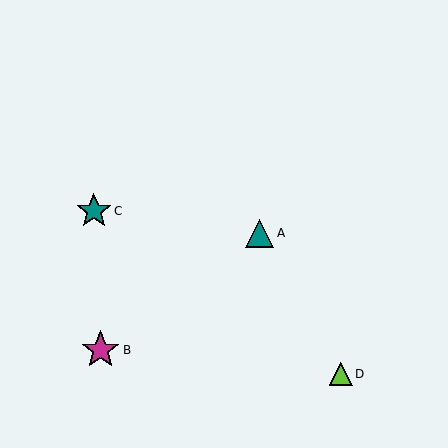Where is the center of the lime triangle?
The center of the lime triangle is at (341, 374).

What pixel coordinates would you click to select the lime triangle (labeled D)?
Click at (341, 374) to select the lime triangle D.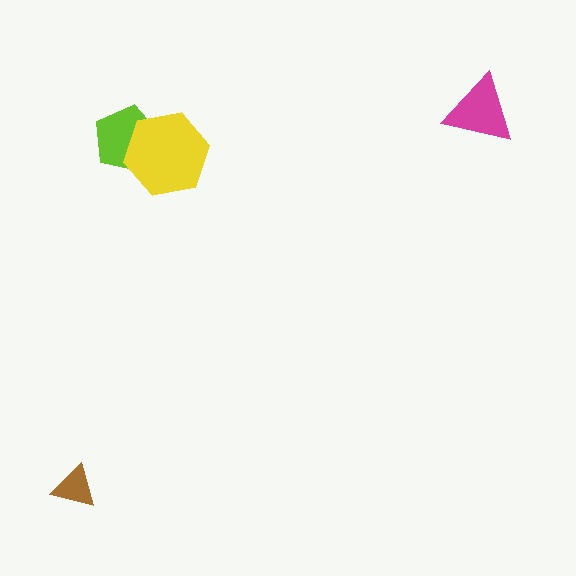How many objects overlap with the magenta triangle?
0 objects overlap with the magenta triangle.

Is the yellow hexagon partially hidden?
No, no other shape covers it.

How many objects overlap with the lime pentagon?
1 object overlaps with the lime pentagon.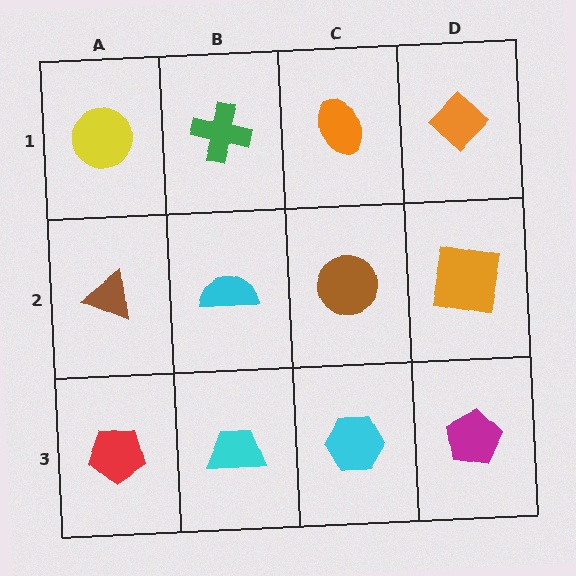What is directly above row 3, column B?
A cyan semicircle.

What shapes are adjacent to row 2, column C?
An orange ellipse (row 1, column C), a cyan hexagon (row 3, column C), a cyan semicircle (row 2, column B), an orange square (row 2, column D).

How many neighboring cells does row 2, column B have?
4.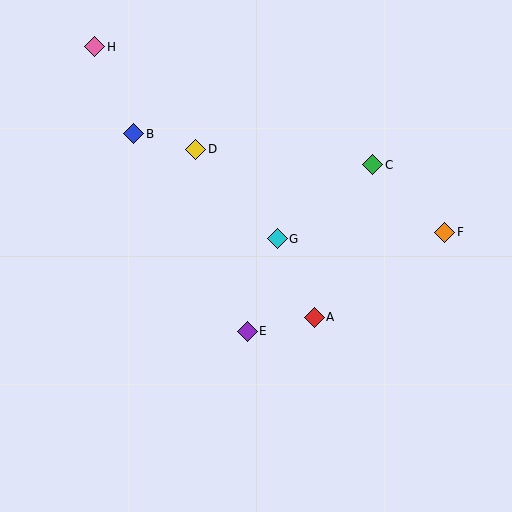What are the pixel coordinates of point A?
Point A is at (314, 317).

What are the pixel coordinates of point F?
Point F is at (445, 232).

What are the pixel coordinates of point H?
Point H is at (95, 47).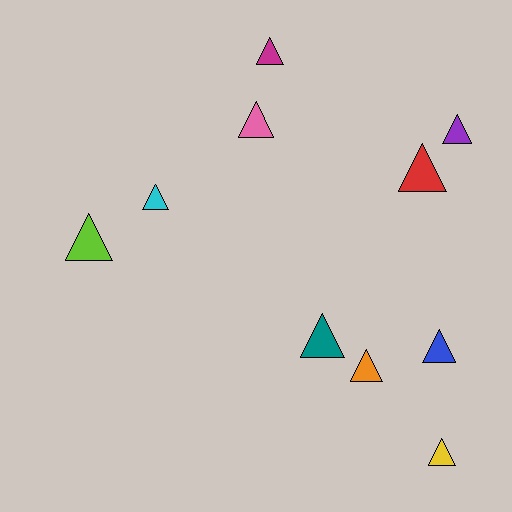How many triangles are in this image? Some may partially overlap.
There are 10 triangles.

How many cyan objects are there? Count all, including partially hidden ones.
There is 1 cyan object.